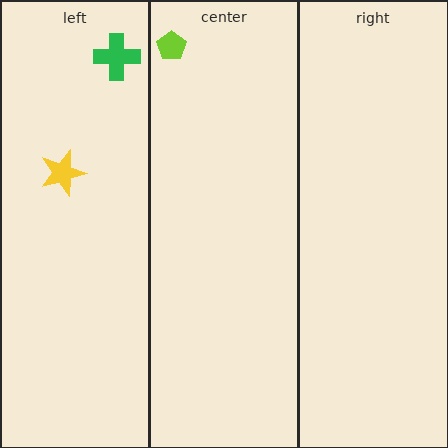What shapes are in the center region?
The lime pentagon.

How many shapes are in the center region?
1.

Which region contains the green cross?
The left region.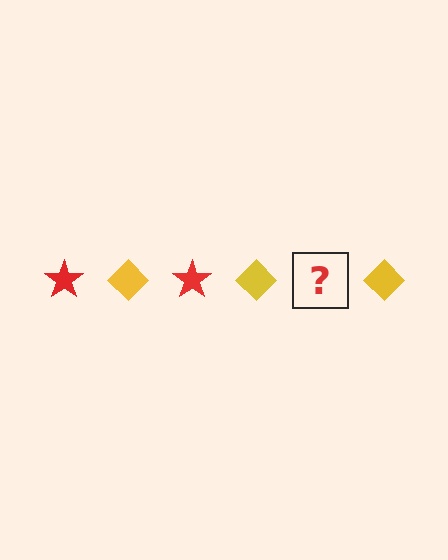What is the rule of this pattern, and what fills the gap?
The rule is that the pattern alternates between red star and yellow diamond. The gap should be filled with a red star.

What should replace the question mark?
The question mark should be replaced with a red star.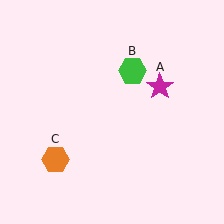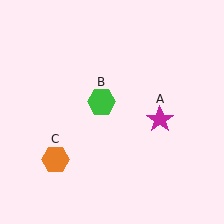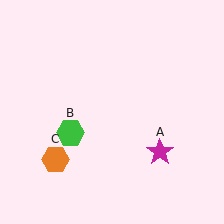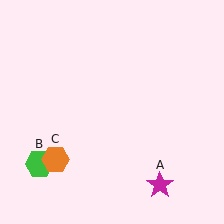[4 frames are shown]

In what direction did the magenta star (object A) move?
The magenta star (object A) moved down.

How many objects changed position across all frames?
2 objects changed position: magenta star (object A), green hexagon (object B).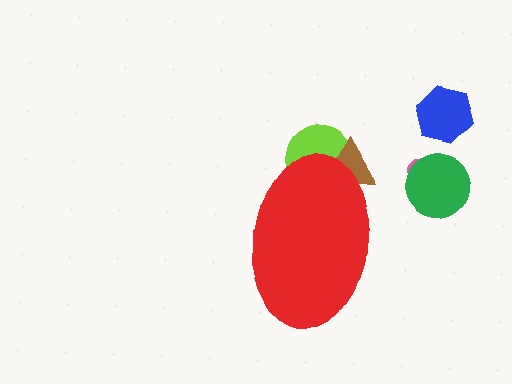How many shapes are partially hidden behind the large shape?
2 shapes are partially hidden.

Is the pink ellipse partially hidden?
No, the pink ellipse is fully visible.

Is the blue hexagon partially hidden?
No, the blue hexagon is fully visible.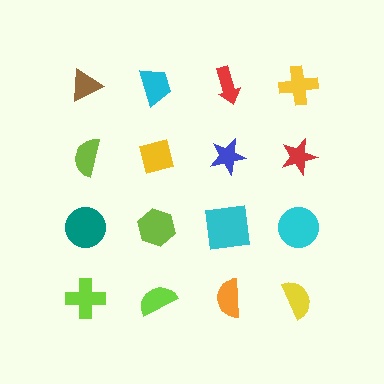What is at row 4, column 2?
A lime semicircle.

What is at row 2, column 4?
A red star.